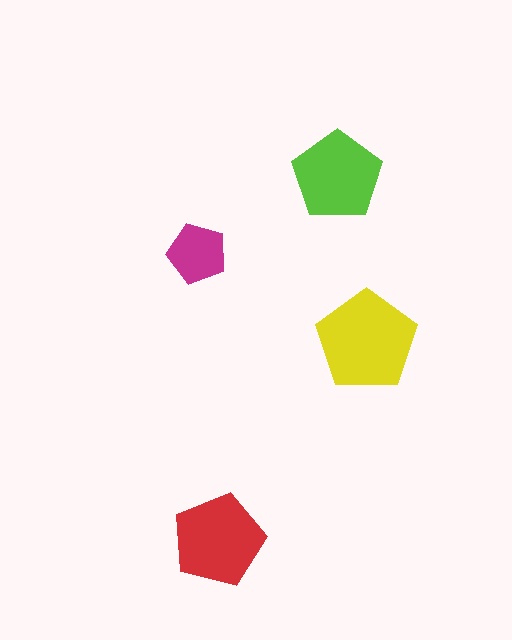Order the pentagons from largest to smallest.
the yellow one, the red one, the lime one, the magenta one.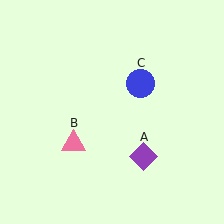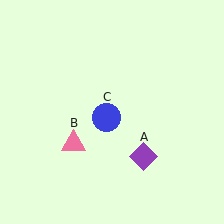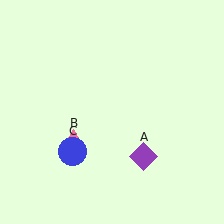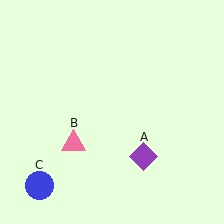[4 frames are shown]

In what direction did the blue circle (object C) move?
The blue circle (object C) moved down and to the left.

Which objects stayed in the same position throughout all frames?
Purple diamond (object A) and pink triangle (object B) remained stationary.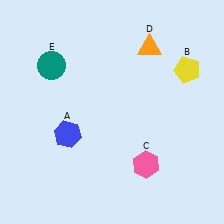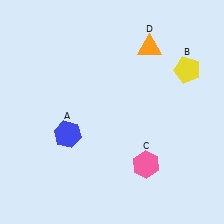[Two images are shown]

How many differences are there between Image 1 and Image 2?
There is 1 difference between the two images.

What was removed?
The teal circle (E) was removed in Image 2.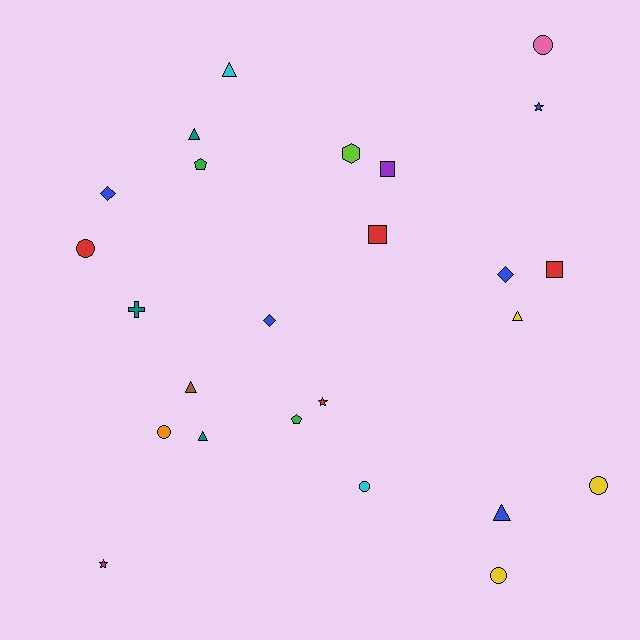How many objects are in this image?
There are 25 objects.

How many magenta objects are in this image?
There is 1 magenta object.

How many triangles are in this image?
There are 6 triangles.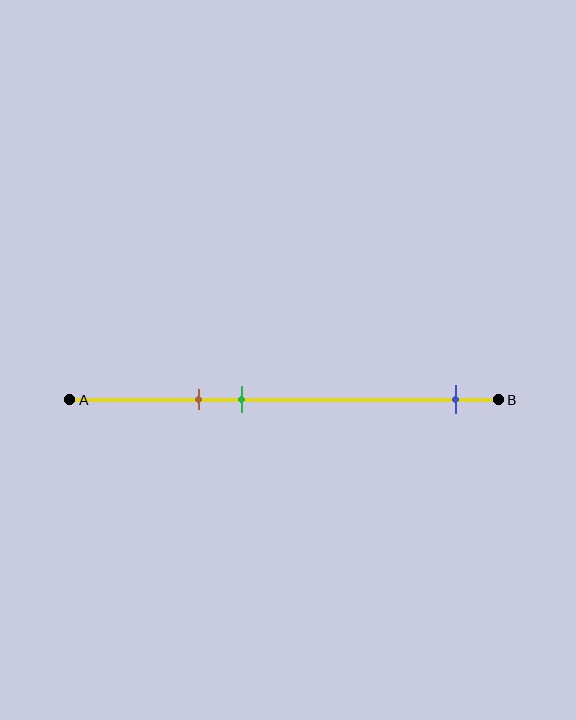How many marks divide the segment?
There are 3 marks dividing the segment.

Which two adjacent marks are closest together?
The brown and green marks are the closest adjacent pair.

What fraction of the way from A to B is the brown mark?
The brown mark is approximately 30% (0.3) of the way from A to B.